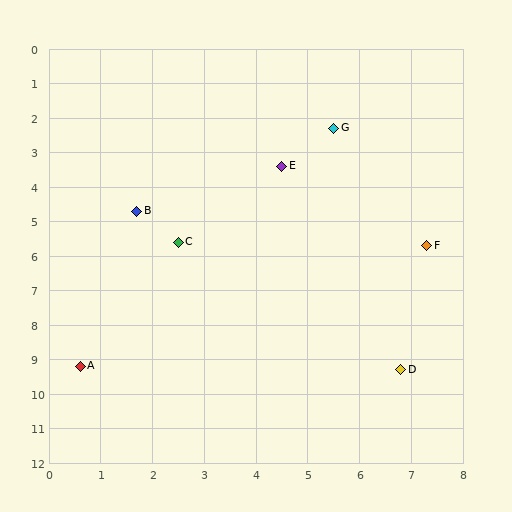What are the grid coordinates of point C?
Point C is at approximately (2.5, 5.6).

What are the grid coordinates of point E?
Point E is at approximately (4.5, 3.4).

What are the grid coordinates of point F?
Point F is at approximately (7.3, 5.7).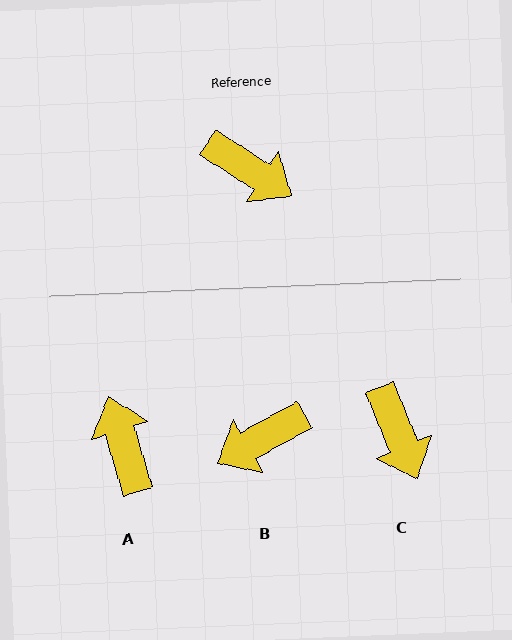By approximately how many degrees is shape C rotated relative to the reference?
Approximately 35 degrees clockwise.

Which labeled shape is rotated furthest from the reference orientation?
A, about 140 degrees away.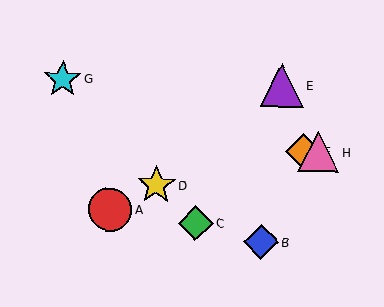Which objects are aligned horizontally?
Objects F, H are aligned horizontally.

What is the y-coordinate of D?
Object D is at y≈185.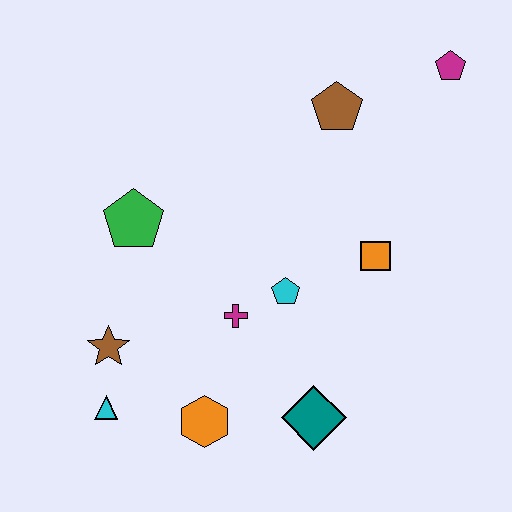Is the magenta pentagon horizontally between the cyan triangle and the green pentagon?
No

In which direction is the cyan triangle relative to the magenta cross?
The cyan triangle is to the left of the magenta cross.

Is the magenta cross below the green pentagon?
Yes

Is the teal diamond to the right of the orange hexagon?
Yes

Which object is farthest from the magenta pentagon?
The cyan triangle is farthest from the magenta pentagon.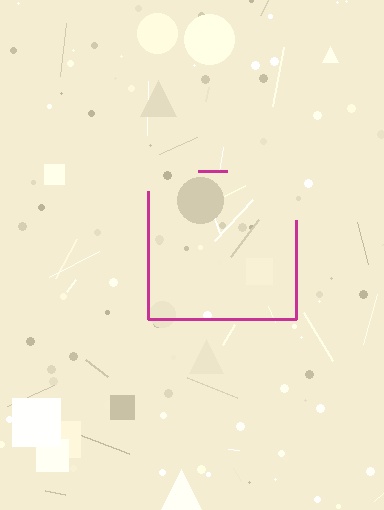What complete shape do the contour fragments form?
The contour fragments form a square.